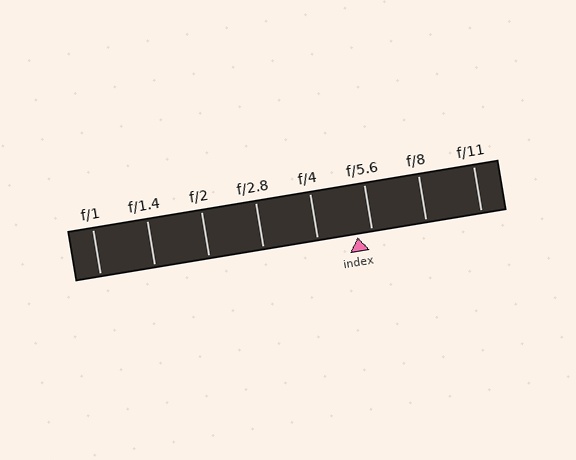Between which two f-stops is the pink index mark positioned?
The index mark is between f/4 and f/5.6.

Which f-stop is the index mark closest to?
The index mark is closest to f/5.6.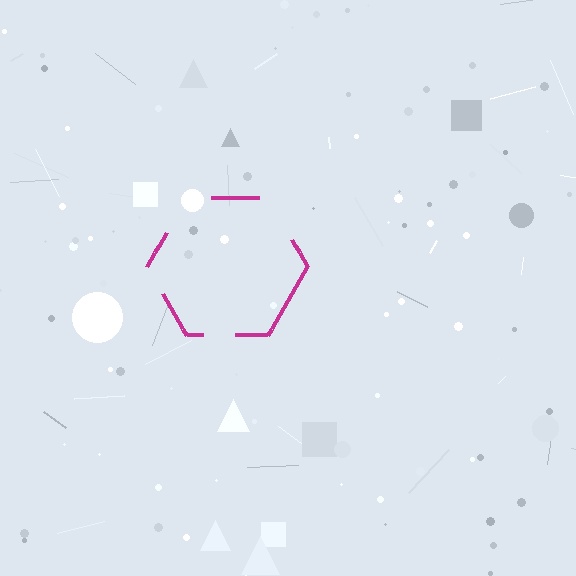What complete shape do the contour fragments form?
The contour fragments form a hexagon.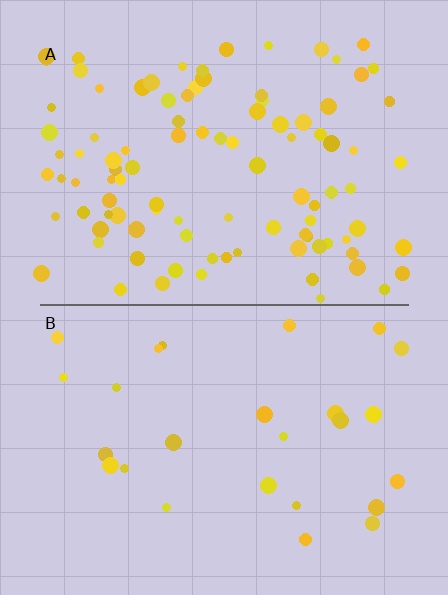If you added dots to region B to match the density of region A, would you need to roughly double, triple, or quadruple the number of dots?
Approximately quadruple.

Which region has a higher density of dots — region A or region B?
A (the top).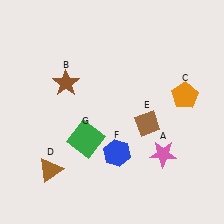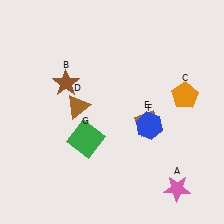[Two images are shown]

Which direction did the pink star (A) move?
The pink star (A) moved down.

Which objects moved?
The objects that moved are: the pink star (A), the brown triangle (D), the blue hexagon (F).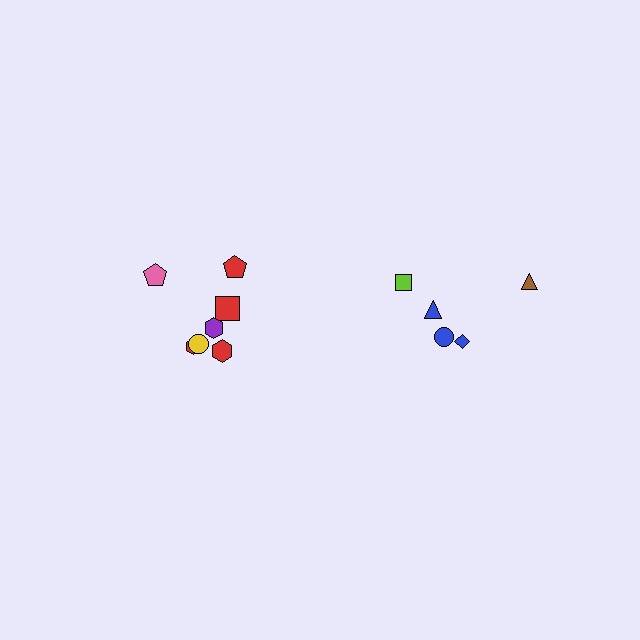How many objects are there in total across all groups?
There are 12 objects.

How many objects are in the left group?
There are 7 objects.